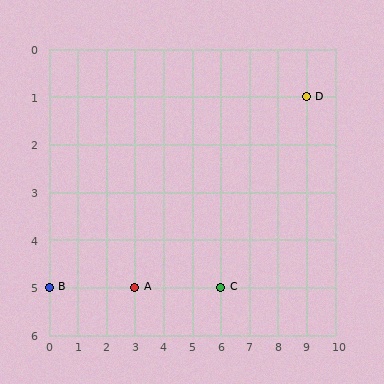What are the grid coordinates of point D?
Point D is at grid coordinates (9, 1).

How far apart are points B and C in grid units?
Points B and C are 6 columns apart.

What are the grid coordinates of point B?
Point B is at grid coordinates (0, 5).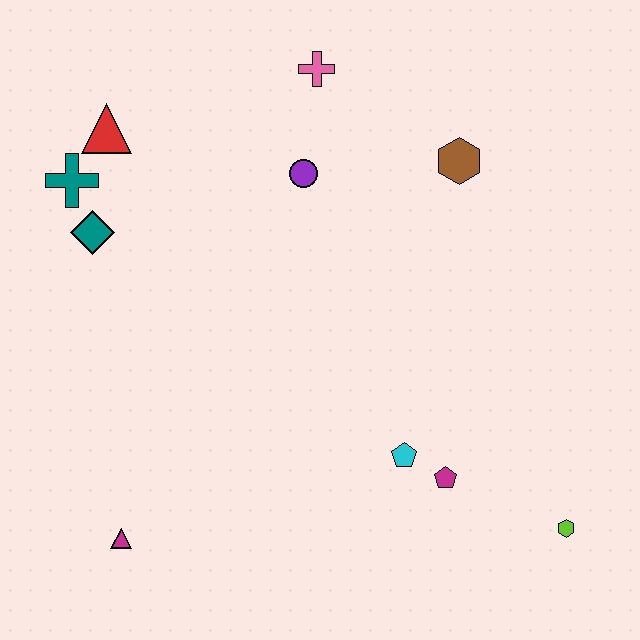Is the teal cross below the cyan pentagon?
No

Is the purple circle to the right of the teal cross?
Yes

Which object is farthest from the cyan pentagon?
The red triangle is farthest from the cyan pentagon.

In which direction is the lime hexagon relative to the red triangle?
The lime hexagon is to the right of the red triangle.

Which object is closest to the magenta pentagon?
The cyan pentagon is closest to the magenta pentagon.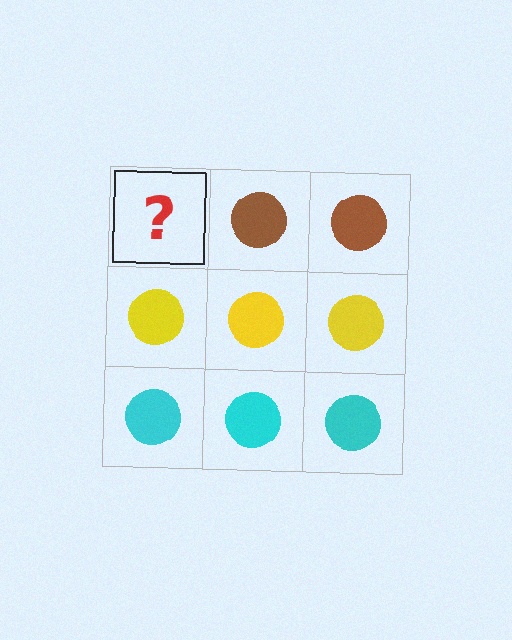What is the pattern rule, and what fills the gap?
The rule is that each row has a consistent color. The gap should be filled with a brown circle.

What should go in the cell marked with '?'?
The missing cell should contain a brown circle.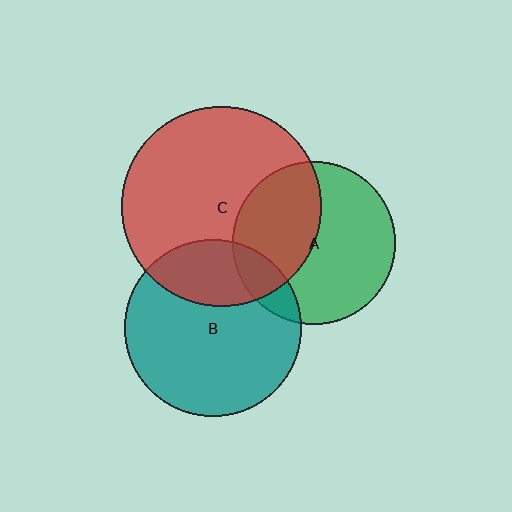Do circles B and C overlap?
Yes.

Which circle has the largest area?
Circle C (red).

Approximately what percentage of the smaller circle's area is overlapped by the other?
Approximately 25%.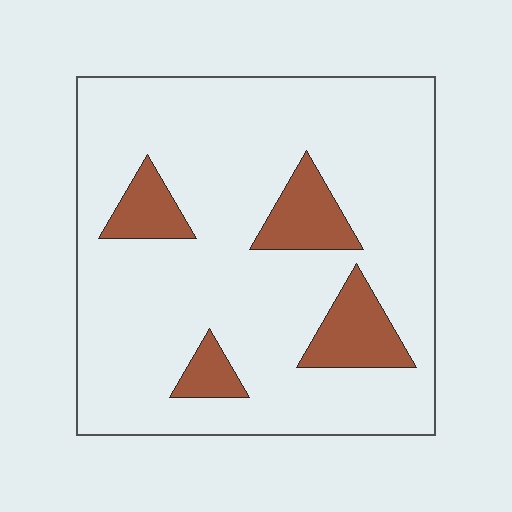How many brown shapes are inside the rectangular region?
4.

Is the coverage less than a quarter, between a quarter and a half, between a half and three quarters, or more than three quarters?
Less than a quarter.